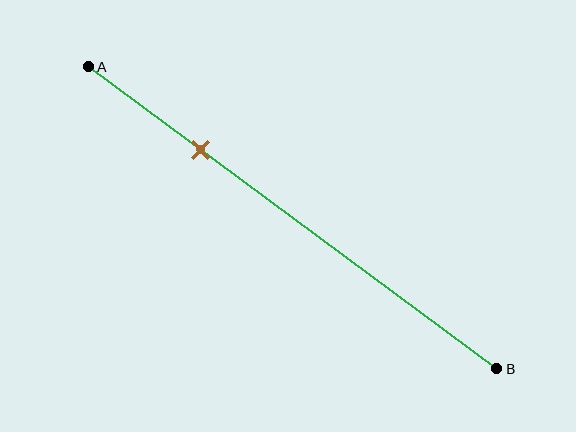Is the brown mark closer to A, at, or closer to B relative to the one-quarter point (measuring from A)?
The brown mark is approximately at the one-quarter point of segment AB.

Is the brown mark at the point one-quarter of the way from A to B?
Yes, the mark is approximately at the one-quarter point.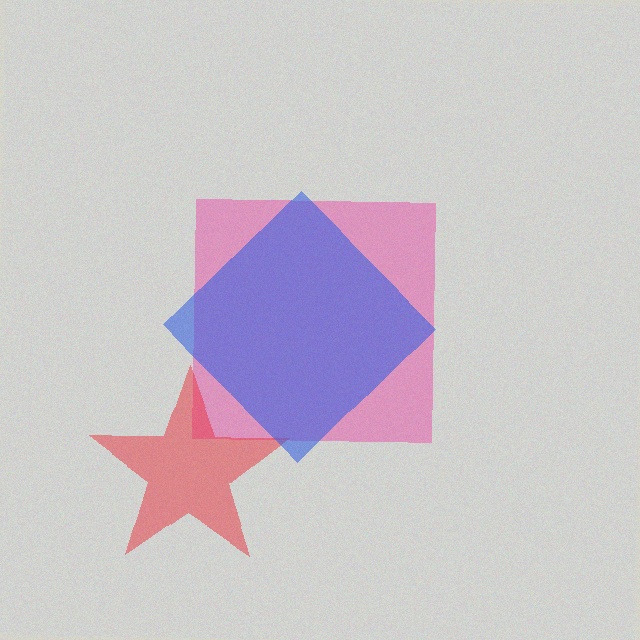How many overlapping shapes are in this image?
There are 3 overlapping shapes in the image.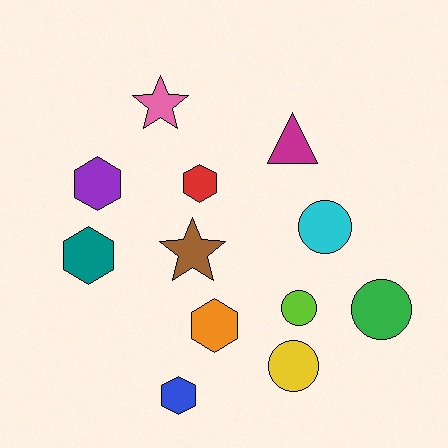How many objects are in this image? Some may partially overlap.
There are 12 objects.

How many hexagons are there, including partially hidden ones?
There are 5 hexagons.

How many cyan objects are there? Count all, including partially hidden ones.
There is 1 cyan object.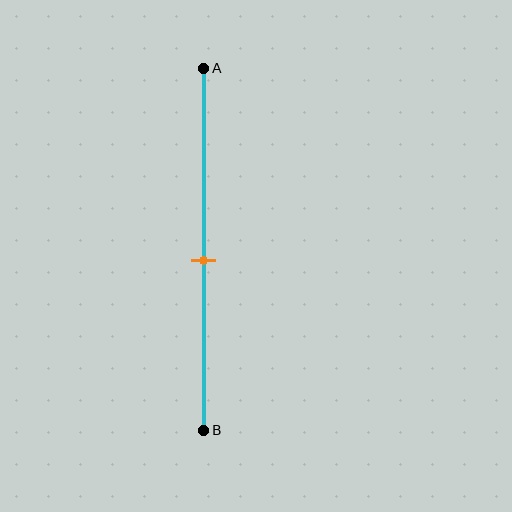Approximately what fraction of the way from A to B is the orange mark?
The orange mark is approximately 55% of the way from A to B.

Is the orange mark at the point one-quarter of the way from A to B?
No, the mark is at about 55% from A, not at the 25% one-quarter point.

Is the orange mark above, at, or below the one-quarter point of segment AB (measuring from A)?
The orange mark is below the one-quarter point of segment AB.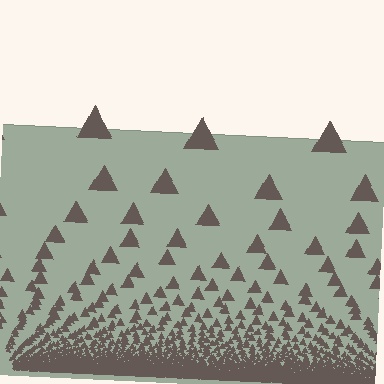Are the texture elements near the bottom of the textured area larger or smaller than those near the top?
Smaller. The gradient is inverted — elements near the bottom are smaller and denser.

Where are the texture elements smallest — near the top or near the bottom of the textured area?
Near the bottom.